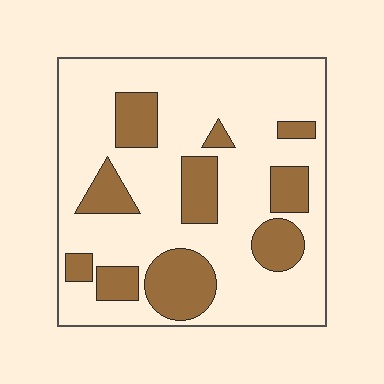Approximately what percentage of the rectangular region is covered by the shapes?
Approximately 25%.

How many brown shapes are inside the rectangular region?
10.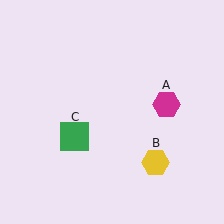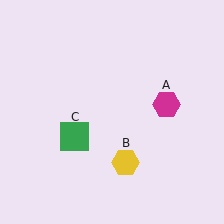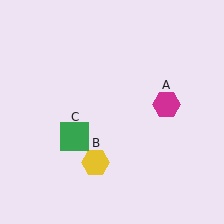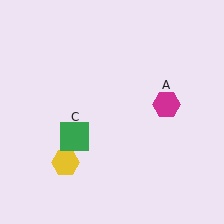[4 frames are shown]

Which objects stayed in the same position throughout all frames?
Magenta hexagon (object A) and green square (object C) remained stationary.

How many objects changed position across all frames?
1 object changed position: yellow hexagon (object B).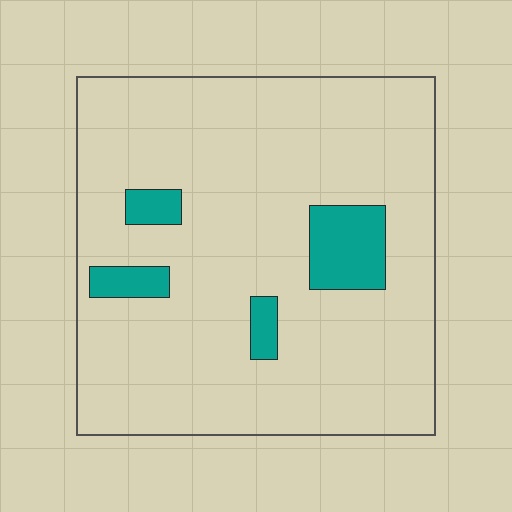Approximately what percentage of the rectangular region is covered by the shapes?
Approximately 10%.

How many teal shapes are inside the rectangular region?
4.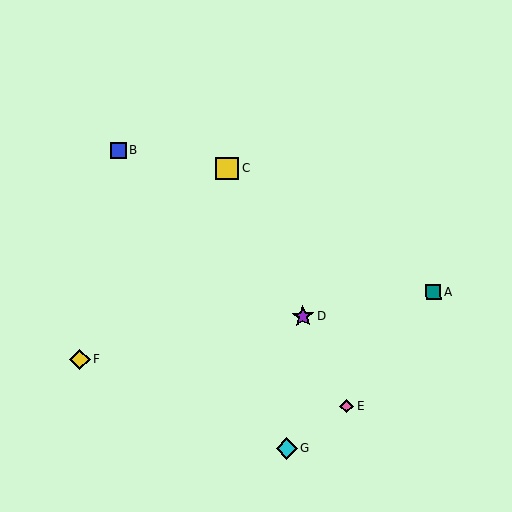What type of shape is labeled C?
Shape C is a yellow square.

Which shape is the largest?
The yellow square (labeled C) is the largest.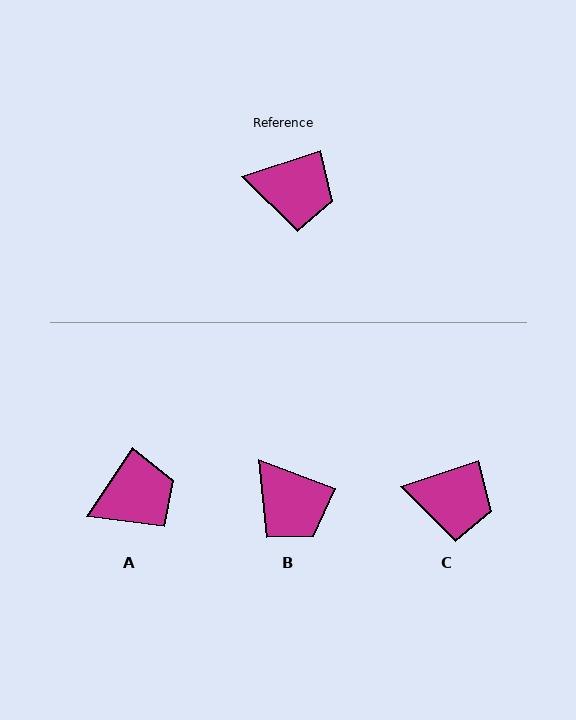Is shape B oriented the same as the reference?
No, it is off by about 39 degrees.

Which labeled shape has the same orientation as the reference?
C.